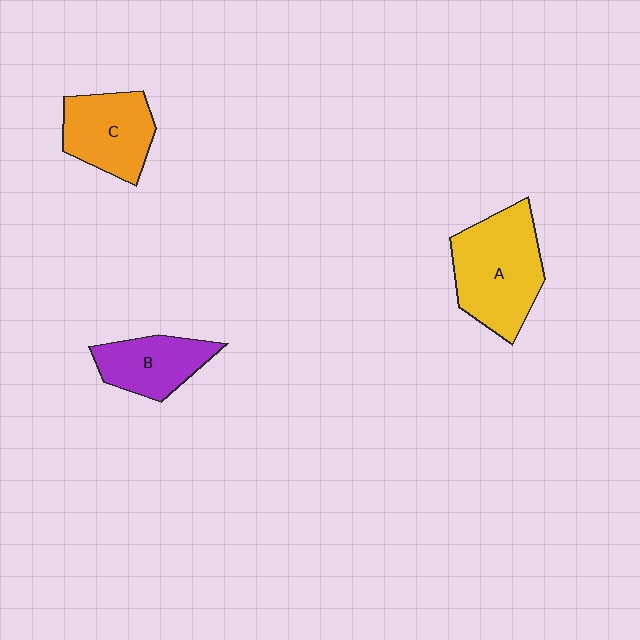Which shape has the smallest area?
Shape B (purple).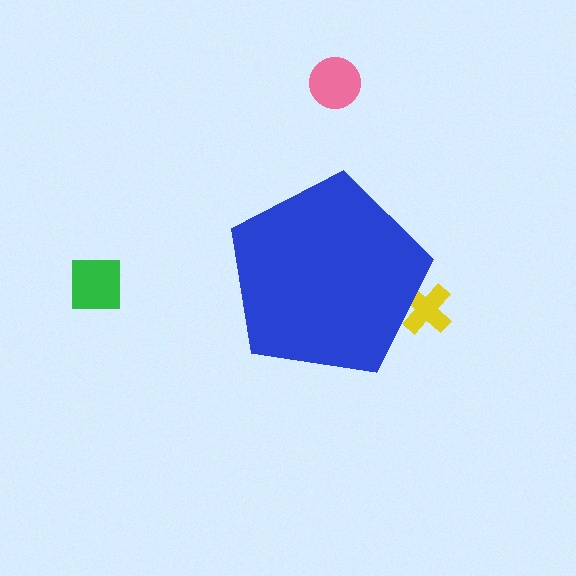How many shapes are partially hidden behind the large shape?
1 shape is partially hidden.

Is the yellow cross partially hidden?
Yes, the yellow cross is partially hidden behind the blue pentagon.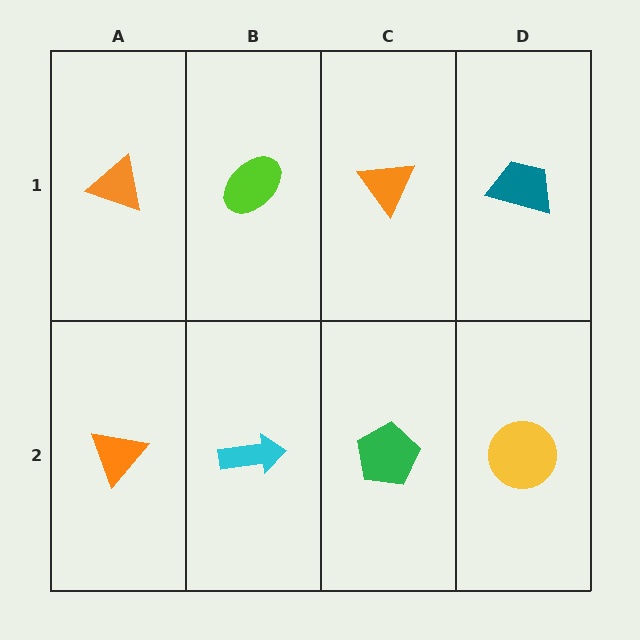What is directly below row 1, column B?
A cyan arrow.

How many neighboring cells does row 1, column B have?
3.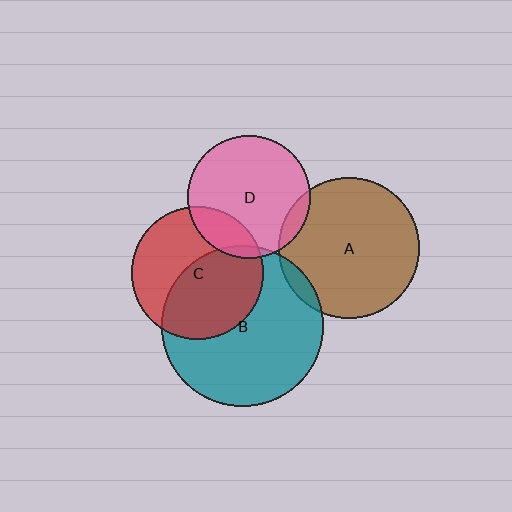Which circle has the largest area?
Circle B (teal).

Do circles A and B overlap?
Yes.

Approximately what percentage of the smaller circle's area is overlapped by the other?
Approximately 5%.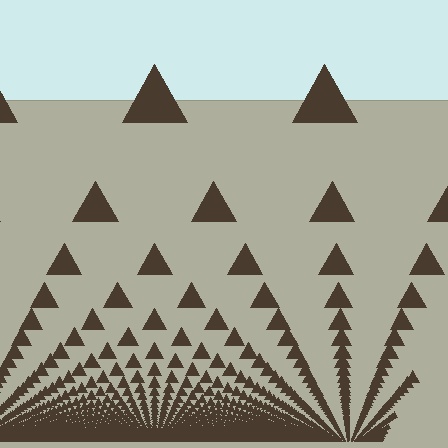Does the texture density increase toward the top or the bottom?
Density increases toward the bottom.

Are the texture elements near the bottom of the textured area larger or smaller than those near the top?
Smaller. The gradient is inverted — elements near the bottom are smaller and denser.